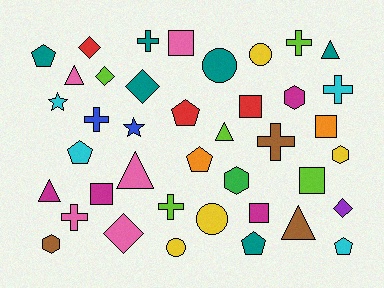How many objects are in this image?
There are 40 objects.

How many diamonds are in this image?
There are 5 diamonds.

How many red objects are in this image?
There are 3 red objects.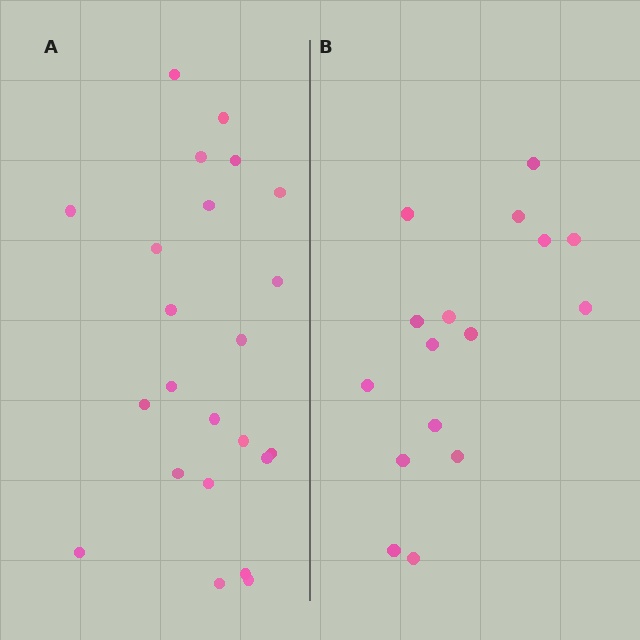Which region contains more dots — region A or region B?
Region A (the left region) has more dots.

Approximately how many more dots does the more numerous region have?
Region A has roughly 8 or so more dots than region B.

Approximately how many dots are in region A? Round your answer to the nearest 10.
About 20 dots. (The exact count is 23, which rounds to 20.)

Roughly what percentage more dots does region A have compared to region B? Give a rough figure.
About 45% more.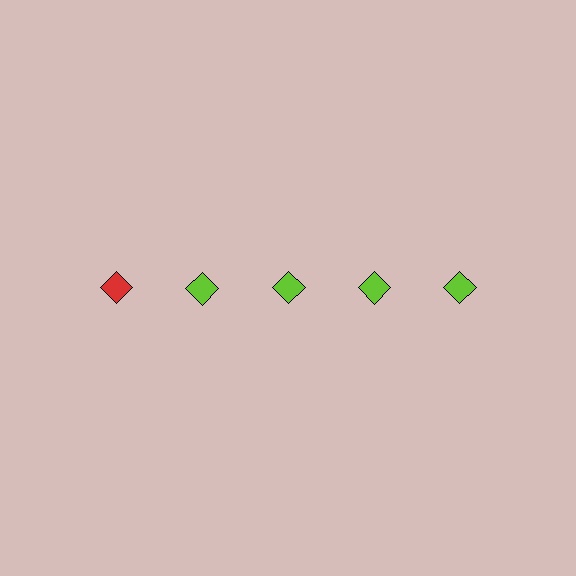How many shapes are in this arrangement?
There are 5 shapes arranged in a grid pattern.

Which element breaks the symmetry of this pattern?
The red diamond in the top row, leftmost column breaks the symmetry. All other shapes are lime diamonds.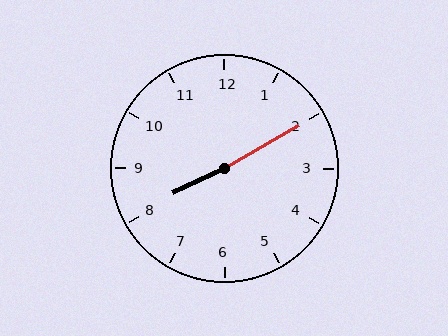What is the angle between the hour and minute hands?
Approximately 175 degrees.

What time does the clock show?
8:10.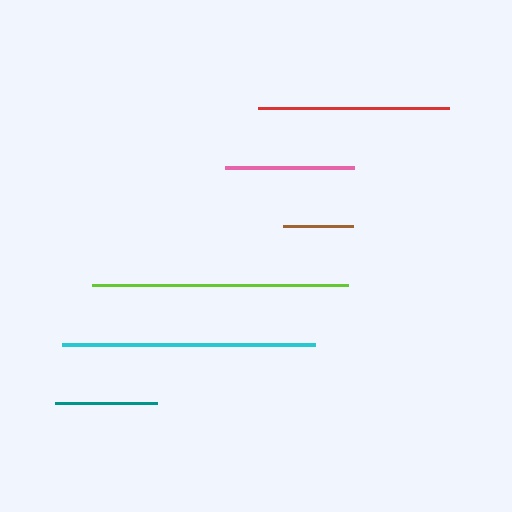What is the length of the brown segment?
The brown segment is approximately 70 pixels long.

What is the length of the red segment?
The red segment is approximately 191 pixels long.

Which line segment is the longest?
The lime line is the longest at approximately 255 pixels.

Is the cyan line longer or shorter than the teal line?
The cyan line is longer than the teal line.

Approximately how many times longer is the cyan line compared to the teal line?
The cyan line is approximately 2.5 times the length of the teal line.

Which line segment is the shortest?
The brown line is the shortest at approximately 70 pixels.